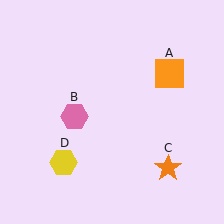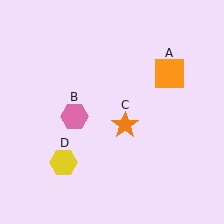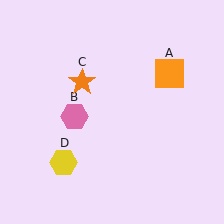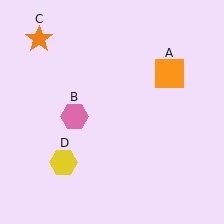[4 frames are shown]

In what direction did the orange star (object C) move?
The orange star (object C) moved up and to the left.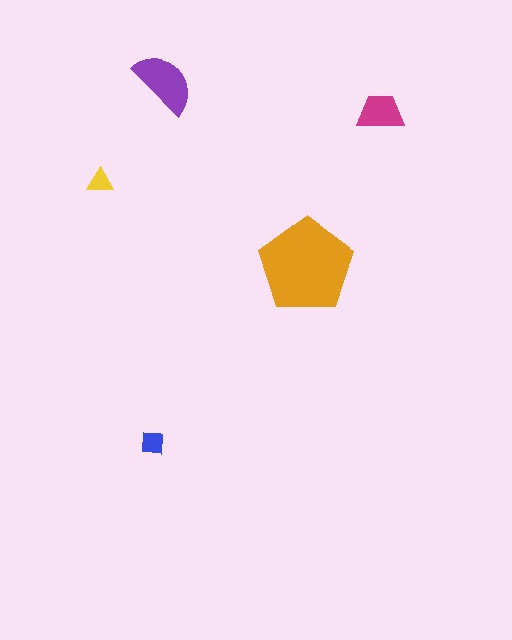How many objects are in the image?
There are 5 objects in the image.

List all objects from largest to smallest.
The orange pentagon, the purple semicircle, the magenta trapezoid, the blue square, the yellow triangle.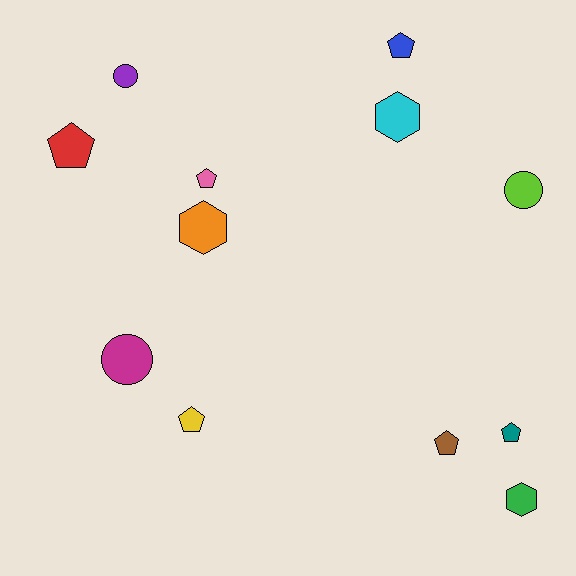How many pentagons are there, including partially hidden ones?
There are 6 pentagons.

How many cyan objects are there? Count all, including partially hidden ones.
There is 1 cyan object.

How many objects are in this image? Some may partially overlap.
There are 12 objects.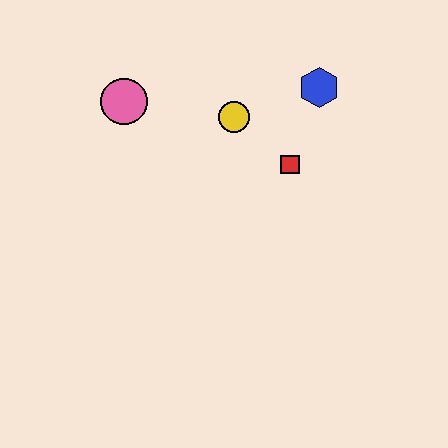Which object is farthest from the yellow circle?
The pink circle is farthest from the yellow circle.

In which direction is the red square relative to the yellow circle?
The red square is to the right of the yellow circle.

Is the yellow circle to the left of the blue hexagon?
Yes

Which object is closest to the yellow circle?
The red square is closest to the yellow circle.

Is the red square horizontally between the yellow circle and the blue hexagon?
Yes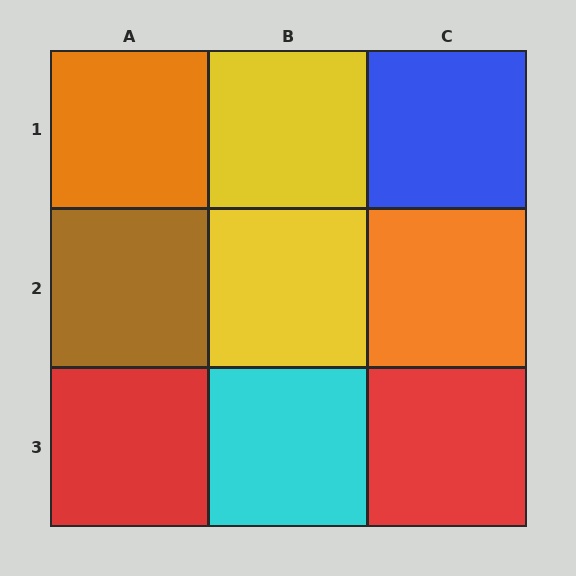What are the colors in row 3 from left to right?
Red, cyan, red.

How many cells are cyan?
1 cell is cyan.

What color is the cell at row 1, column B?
Yellow.